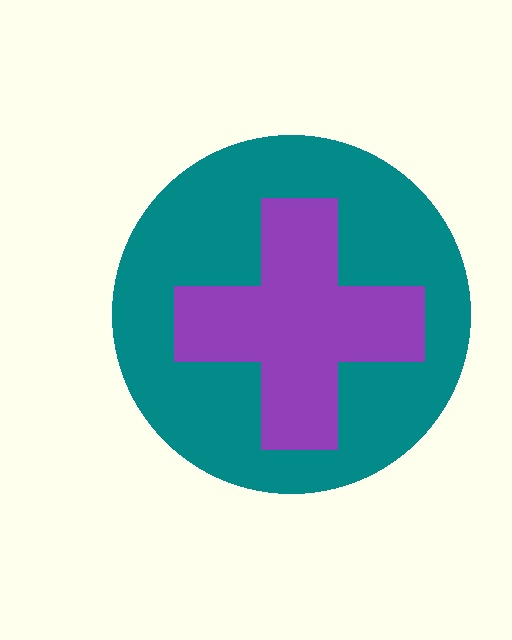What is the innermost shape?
The purple cross.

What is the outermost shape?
The teal circle.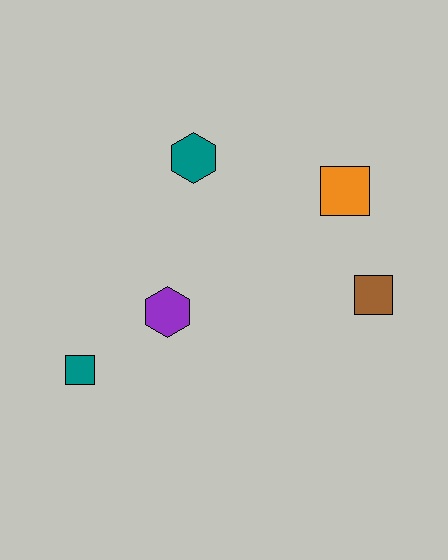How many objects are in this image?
There are 5 objects.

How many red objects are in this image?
There are no red objects.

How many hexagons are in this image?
There are 2 hexagons.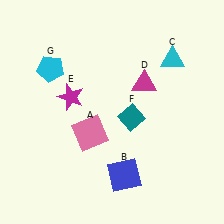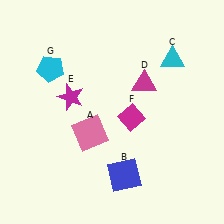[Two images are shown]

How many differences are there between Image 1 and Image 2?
There is 1 difference between the two images.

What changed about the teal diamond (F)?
In Image 1, F is teal. In Image 2, it changed to magenta.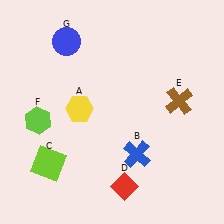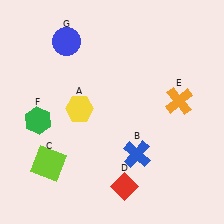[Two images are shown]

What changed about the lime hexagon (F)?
In Image 1, F is lime. In Image 2, it changed to green.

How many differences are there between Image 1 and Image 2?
There are 2 differences between the two images.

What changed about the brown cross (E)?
In Image 1, E is brown. In Image 2, it changed to orange.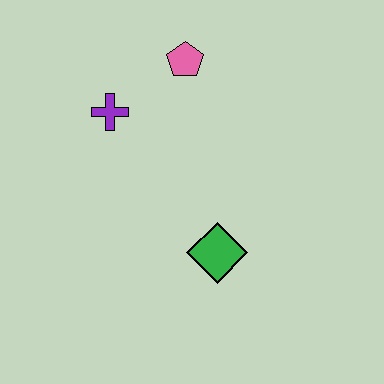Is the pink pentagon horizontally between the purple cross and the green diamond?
Yes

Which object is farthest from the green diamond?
The pink pentagon is farthest from the green diamond.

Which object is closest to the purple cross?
The pink pentagon is closest to the purple cross.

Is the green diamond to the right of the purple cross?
Yes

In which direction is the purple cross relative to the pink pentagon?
The purple cross is to the left of the pink pentagon.